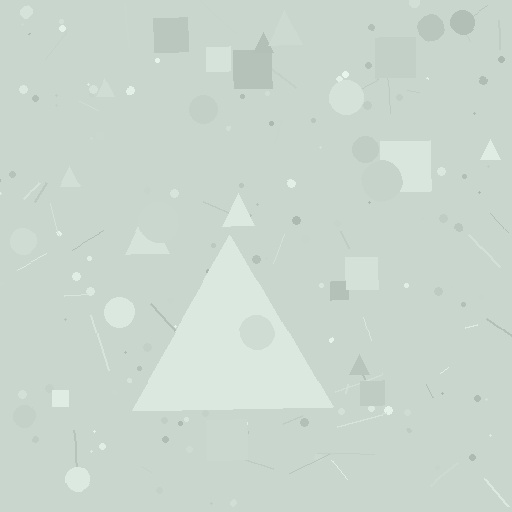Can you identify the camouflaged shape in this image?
The camouflaged shape is a triangle.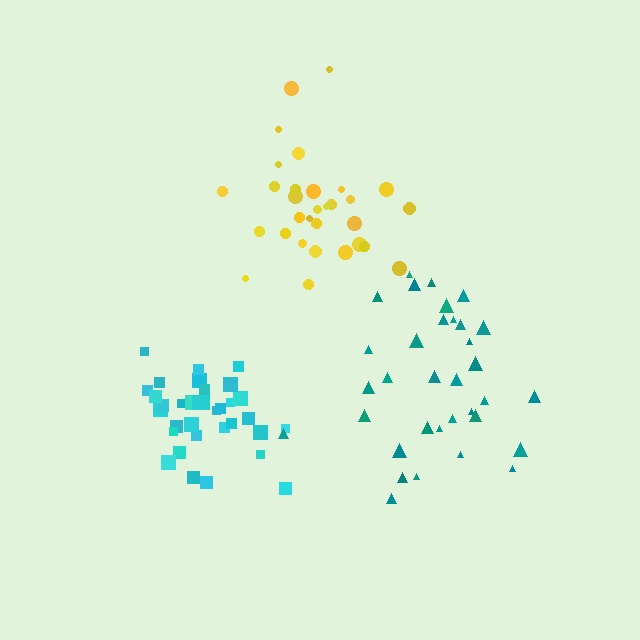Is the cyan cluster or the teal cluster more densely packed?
Cyan.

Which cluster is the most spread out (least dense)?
Teal.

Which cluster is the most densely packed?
Cyan.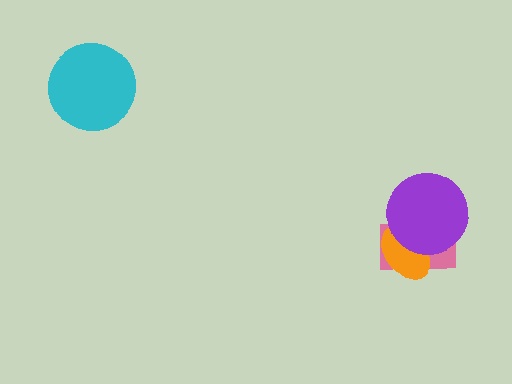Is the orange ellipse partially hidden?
Yes, it is partially covered by another shape.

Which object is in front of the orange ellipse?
The purple circle is in front of the orange ellipse.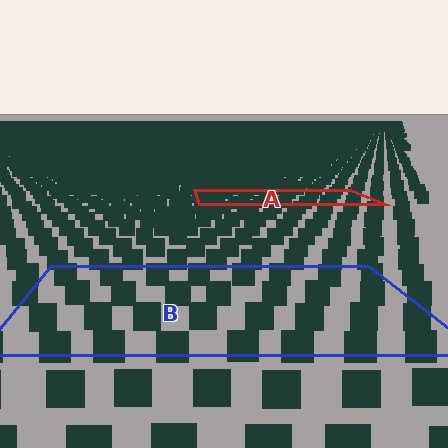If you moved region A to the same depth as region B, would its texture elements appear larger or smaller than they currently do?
They would appear larger. At a closer depth, the same texture elements are projected at a bigger on-screen size.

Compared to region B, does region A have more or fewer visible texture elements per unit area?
Region A has more texture elements per unit area — they are packed more densely because it is farther away.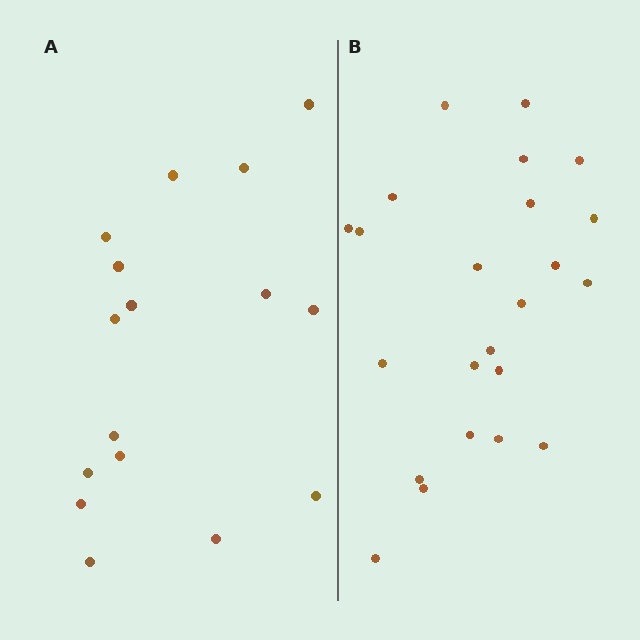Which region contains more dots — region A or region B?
Region B (the right region) has more dots.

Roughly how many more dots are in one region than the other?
Region B has roughly 8 or so more dots than region A.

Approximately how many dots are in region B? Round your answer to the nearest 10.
About 20 dots. (The exact count is 23, which rounds to 20.)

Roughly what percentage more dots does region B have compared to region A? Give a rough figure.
About 45% more.